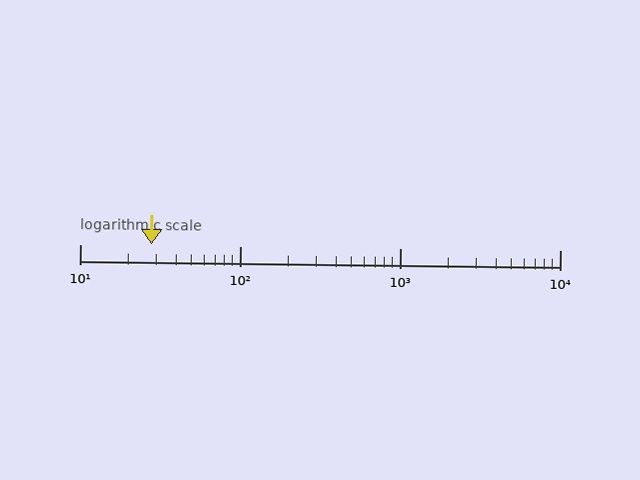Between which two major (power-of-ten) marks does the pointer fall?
The pointer is between 10 and 100.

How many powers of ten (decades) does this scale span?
The scale spans 3 decades, from 10 to 10000.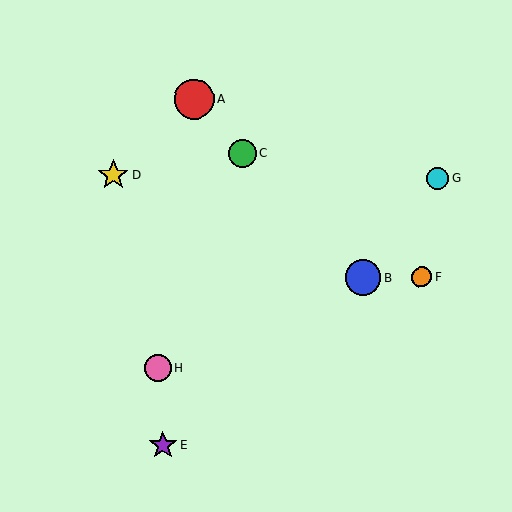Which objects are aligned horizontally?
Objects B, F are aligned horizontally.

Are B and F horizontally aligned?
Yes, both are at y≈278.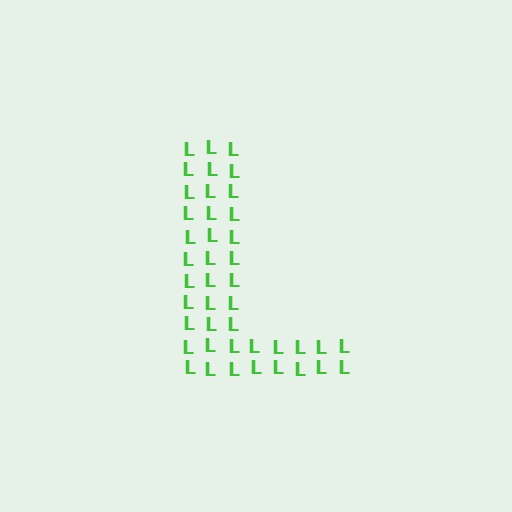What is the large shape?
The large shape is the letter L.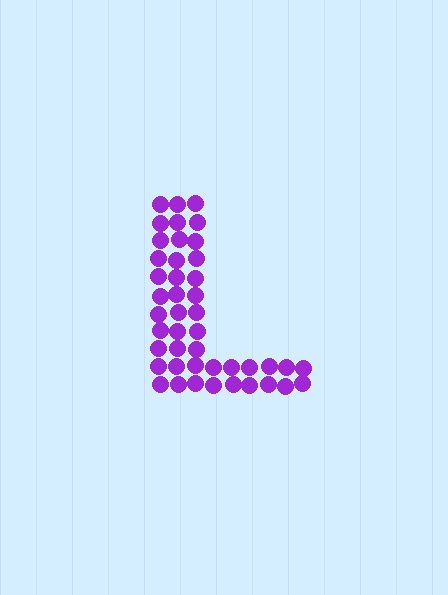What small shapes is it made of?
It is made of small circles.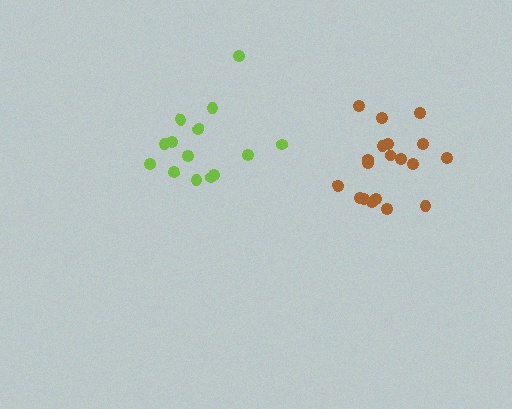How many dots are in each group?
Group 1: 19 dots, Group 2: 14 dots (33 total).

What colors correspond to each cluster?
The clusters are colored: brown, lime.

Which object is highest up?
The lime cluster is topmost.